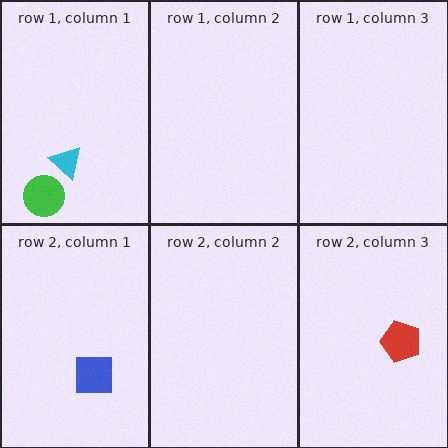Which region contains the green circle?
The row 1, column 1 region.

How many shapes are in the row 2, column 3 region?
1.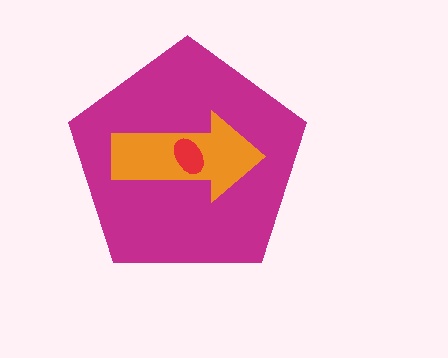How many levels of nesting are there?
3.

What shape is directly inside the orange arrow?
The red ellipse.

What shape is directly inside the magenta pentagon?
The orange arrow.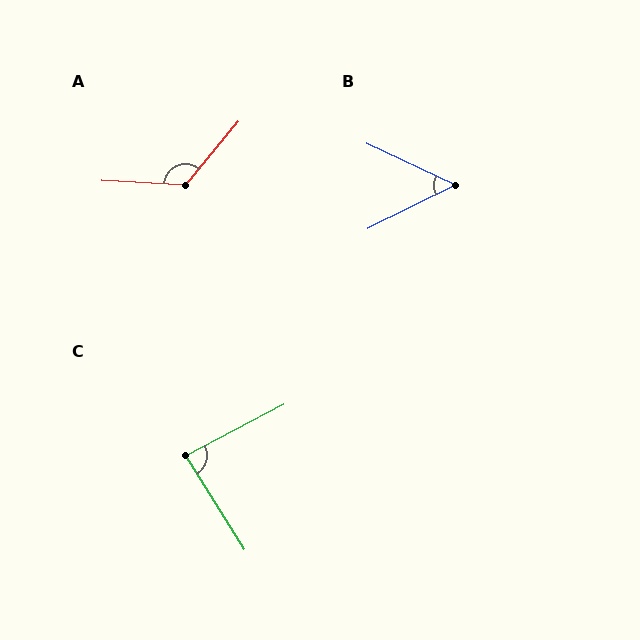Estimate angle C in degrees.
Approximately 86 degrees.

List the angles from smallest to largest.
B (52°), C (86°), A (127°).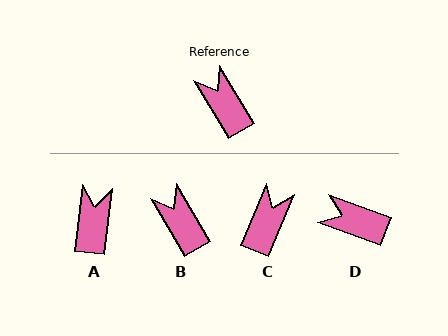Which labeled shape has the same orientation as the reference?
B.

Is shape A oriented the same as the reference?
No, it is off by about 37 degrees.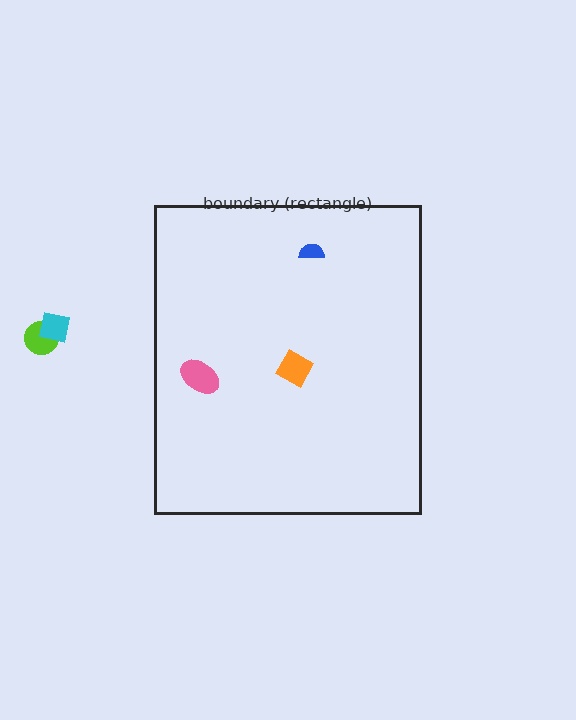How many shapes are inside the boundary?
3 inside, 2 outside.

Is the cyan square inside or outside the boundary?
Outside.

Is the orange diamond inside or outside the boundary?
Inside.